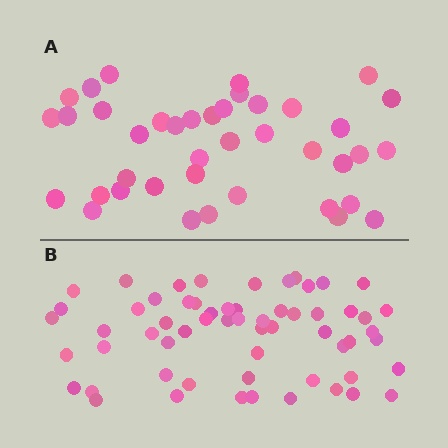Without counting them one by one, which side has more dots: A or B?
Region B (the bottom region) has more dots.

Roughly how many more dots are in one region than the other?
Region B has approximately 20 more dots than region A.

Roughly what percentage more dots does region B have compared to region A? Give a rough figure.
About 50% more.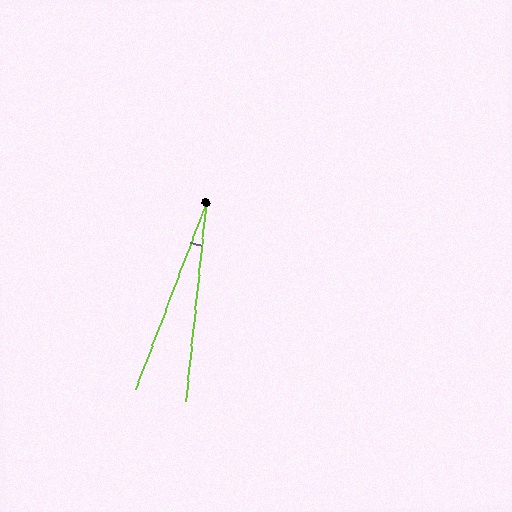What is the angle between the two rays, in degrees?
Approximately 15 degrees.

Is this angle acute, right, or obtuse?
It is acute.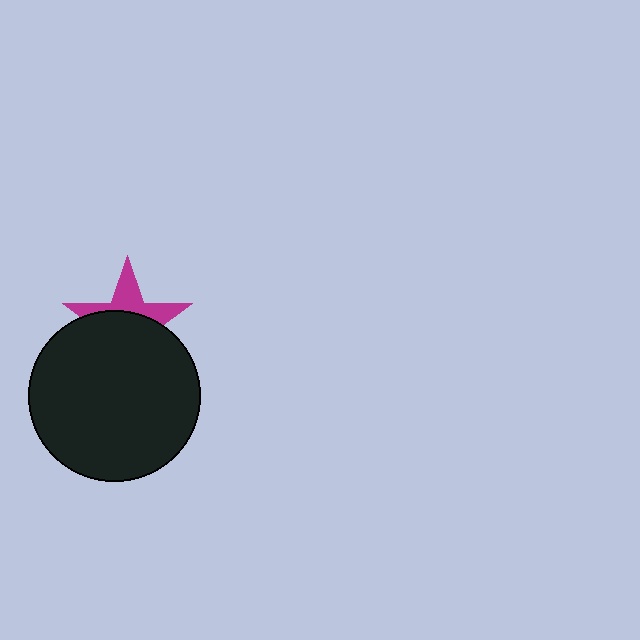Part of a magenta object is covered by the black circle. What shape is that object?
It is a star.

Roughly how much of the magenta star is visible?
A small part of it is visible (roughly 38%).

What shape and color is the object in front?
The object in front is a black circle.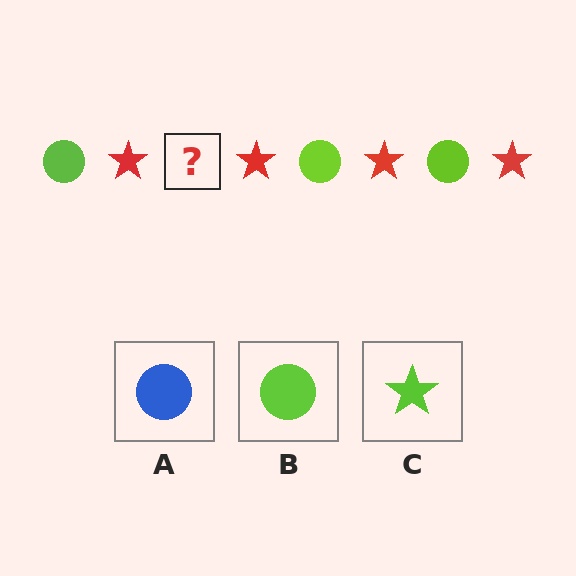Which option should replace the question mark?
Option B.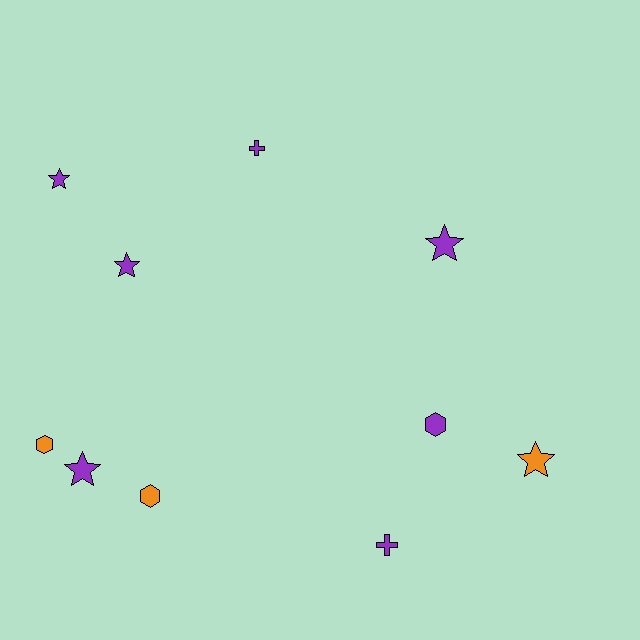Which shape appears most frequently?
Star, with 5 objects.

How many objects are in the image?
There are 10 objects.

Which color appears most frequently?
Purple, with 7 objects.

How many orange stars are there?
There is 1 orange star.